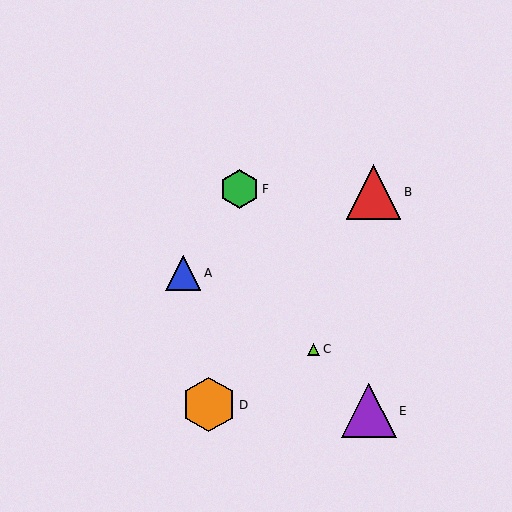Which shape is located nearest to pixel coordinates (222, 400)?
The orange hexagon (labeled D) at (209, 405) is nearest to that location.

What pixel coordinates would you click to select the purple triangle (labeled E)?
Click at (369, 411) to select the purple triangle E.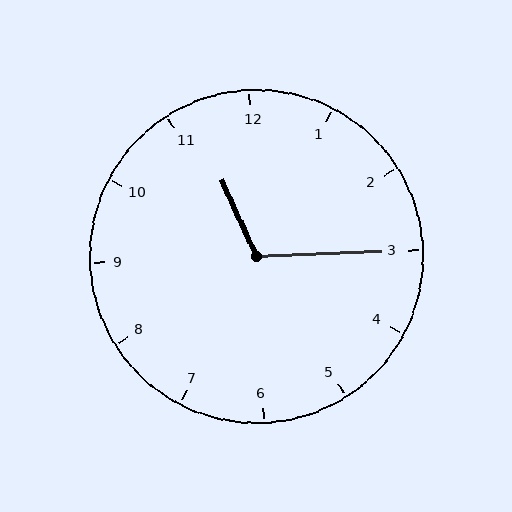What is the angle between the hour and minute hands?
Approximately 112 degrees.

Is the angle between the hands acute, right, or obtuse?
It is obtuse.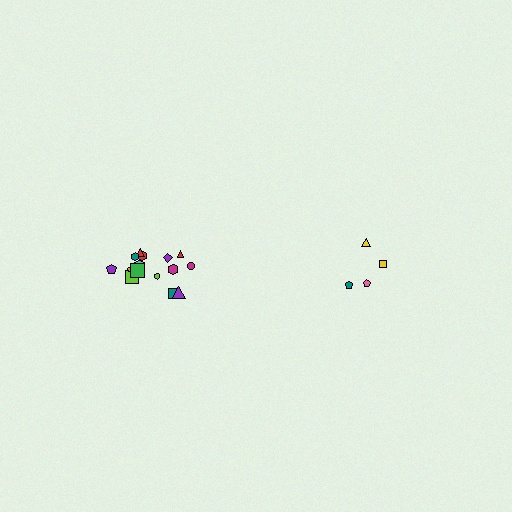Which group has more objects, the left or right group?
The left group.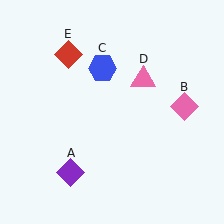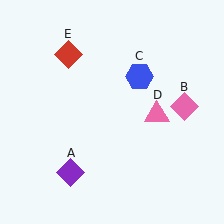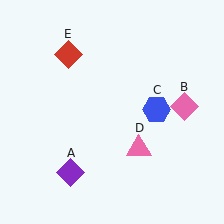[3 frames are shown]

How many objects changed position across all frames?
2 objects changed position: blue hexagon (object C), pink triangle (object D).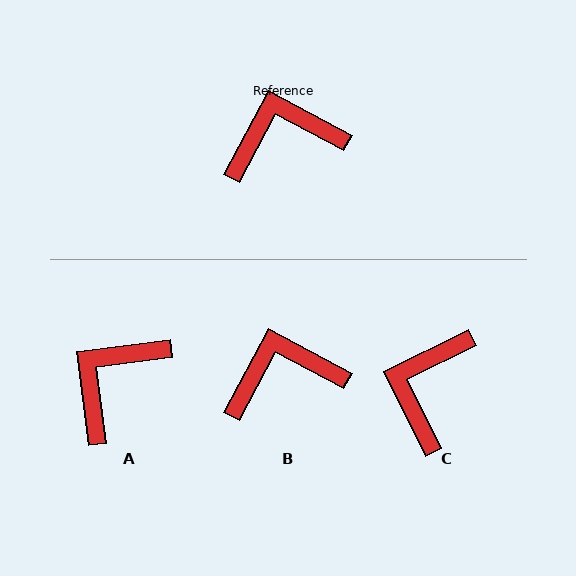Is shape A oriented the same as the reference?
No, it is off by about 35 degrees.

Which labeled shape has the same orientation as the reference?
B.